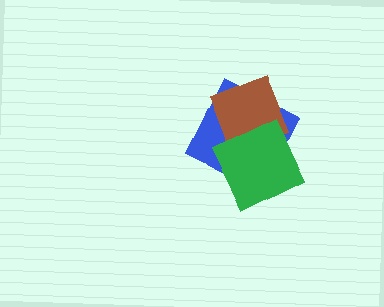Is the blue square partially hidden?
Yes, it is partially covered by another shape.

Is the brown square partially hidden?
Yes, it is partially covered by another shape.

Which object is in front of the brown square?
The green diamond is in front of the brown square.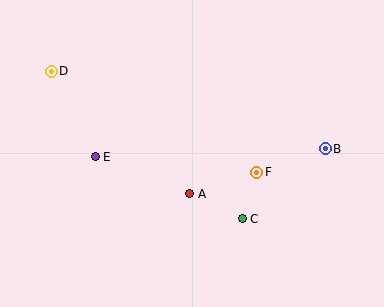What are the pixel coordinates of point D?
Point D is at (51, 71).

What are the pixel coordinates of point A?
Point A is at (190, 194).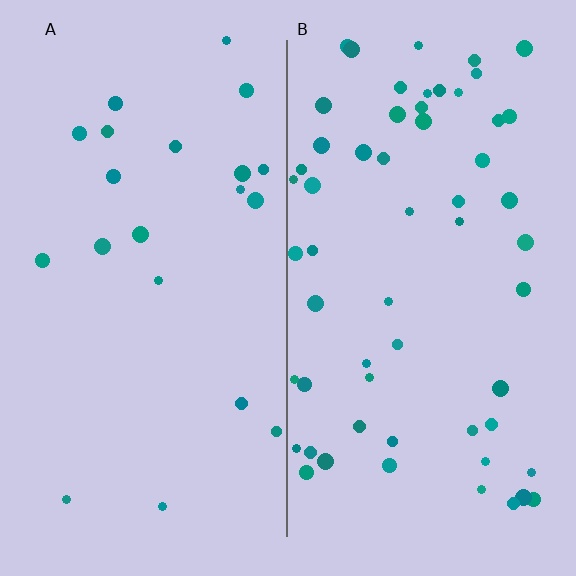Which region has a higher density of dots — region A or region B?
B (the right).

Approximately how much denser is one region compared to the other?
Approximately 2.8× — region B over region A.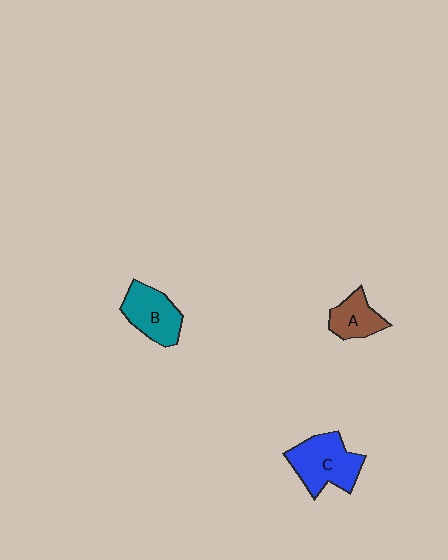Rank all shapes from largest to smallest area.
From largest to smallest: C (blue), B (teal), A (brown).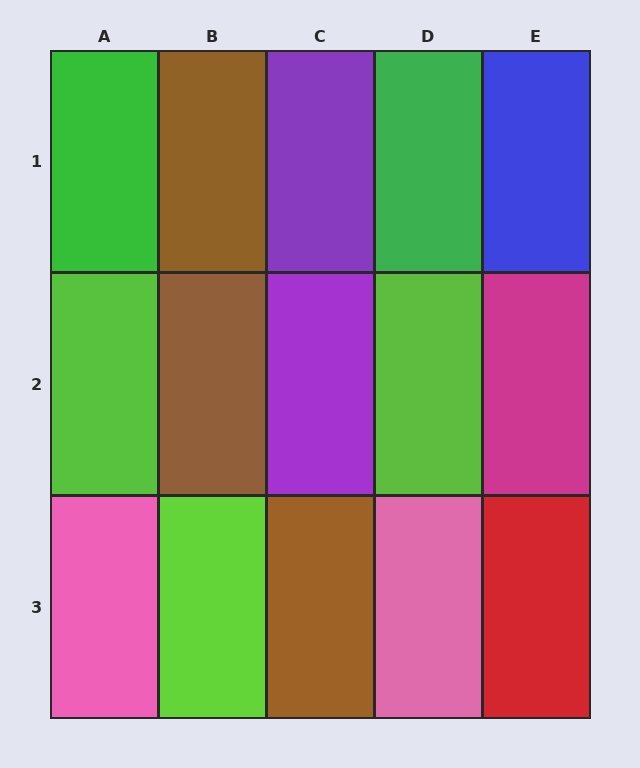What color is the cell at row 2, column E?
Magenta.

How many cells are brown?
3 cells are brown.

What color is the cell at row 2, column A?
Lime.